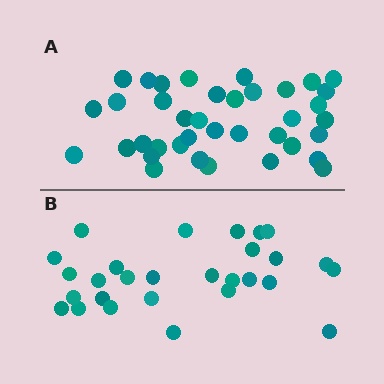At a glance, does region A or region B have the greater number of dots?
Region A (the top region) has more dots.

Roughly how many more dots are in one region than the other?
Region A has roughly 10 or so more dots than region B.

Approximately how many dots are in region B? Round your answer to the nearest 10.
About 30 dots. (The exact count is 28, which rounds to 30.)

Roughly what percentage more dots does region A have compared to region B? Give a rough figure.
About 35% more.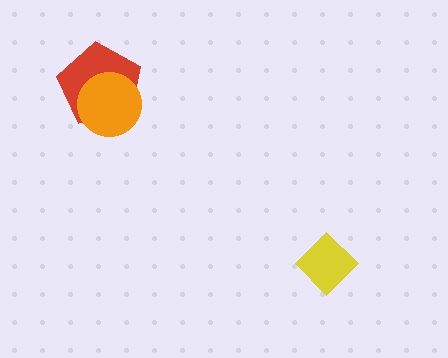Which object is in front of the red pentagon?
The orange circle is in front of the red pentagon.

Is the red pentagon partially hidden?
Yes, it is partially covered by another shape.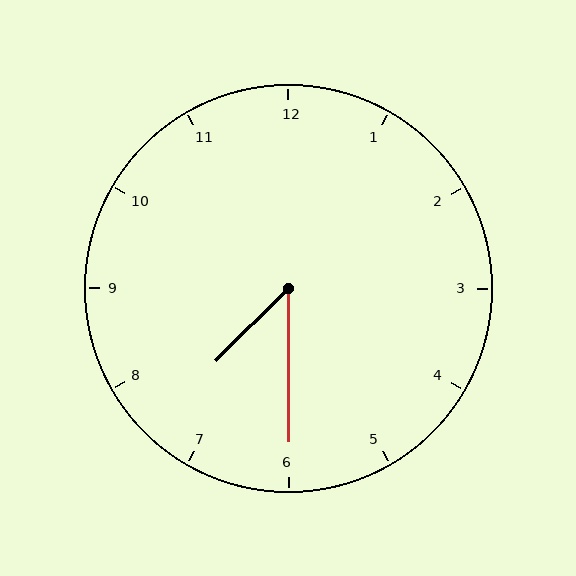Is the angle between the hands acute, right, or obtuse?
It is acute.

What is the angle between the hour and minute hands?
Approximately 45 degrees.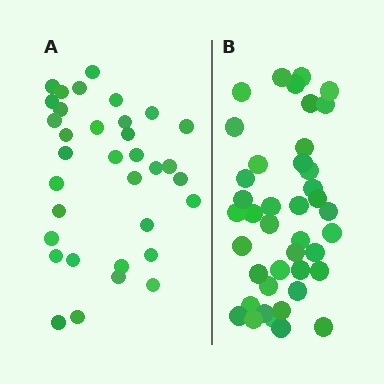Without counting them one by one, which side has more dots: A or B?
Region B (the right region) has more dots.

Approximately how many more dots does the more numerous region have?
Region B has roughly 8 or so more dots than region A.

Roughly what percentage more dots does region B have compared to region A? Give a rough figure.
About 20% more.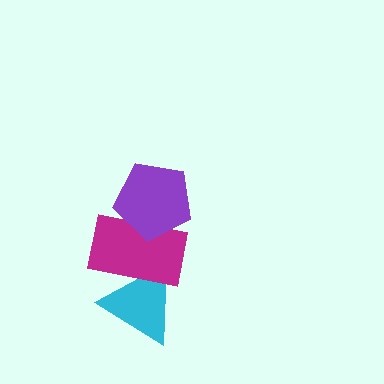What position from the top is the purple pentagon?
The purple pentagon is 1st from the top.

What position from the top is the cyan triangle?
The cyan triangle is 3rd from the top.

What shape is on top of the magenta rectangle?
The purple pentagon is on top of the magenta rectangle.